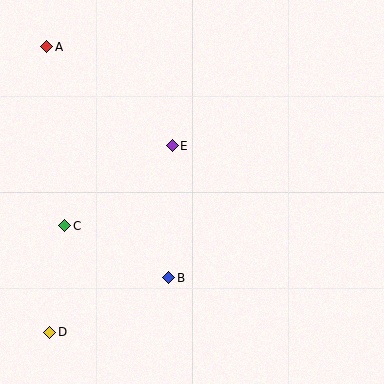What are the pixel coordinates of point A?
Point A is at (47, 47).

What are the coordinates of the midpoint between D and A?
The midpoint between D and A is at (48, 190).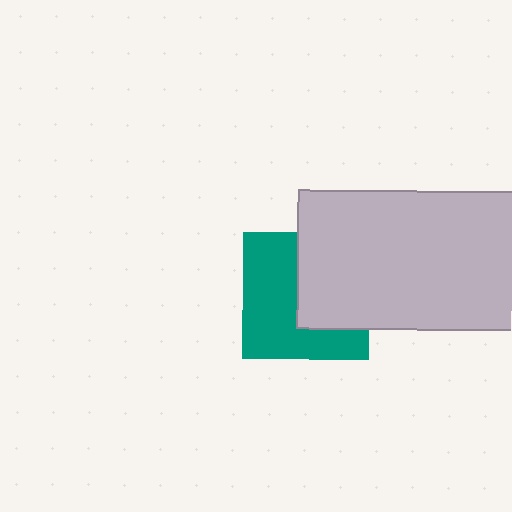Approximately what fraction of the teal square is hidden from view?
Roughly 44% of the teal square is hidden behind the light gray rectangle.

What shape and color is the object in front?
The object in front is a light gray rectangle.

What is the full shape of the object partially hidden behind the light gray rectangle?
The partially hidden object is a teal square.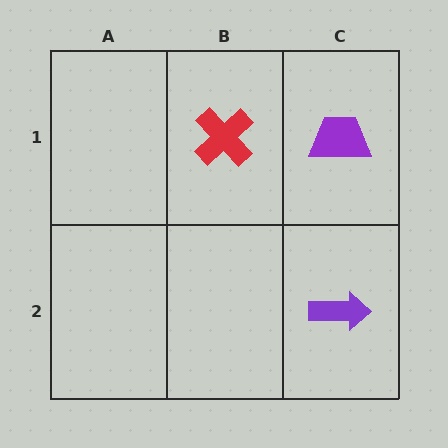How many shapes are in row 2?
1 shape.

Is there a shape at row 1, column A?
No, that cell is empty.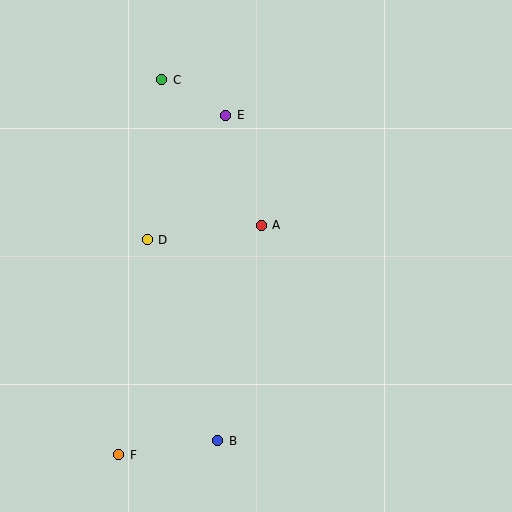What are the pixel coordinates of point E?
Point E is at (226, 115).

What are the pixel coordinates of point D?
Point D is at (147, 240).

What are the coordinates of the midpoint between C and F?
The midpoint between C and F is at (140, 267).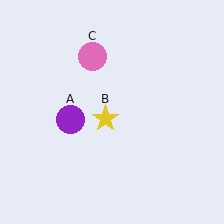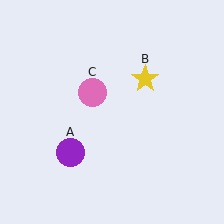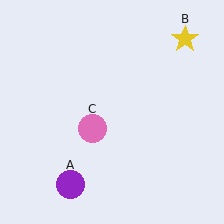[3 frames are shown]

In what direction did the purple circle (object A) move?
The purple circle (object A) moved down.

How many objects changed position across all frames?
3 objects changed position: purple circle (object A), yellow star (object B), pink circle (object C).